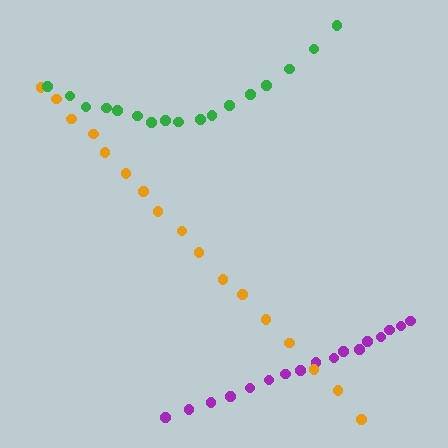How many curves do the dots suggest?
There are 3 distinct paths.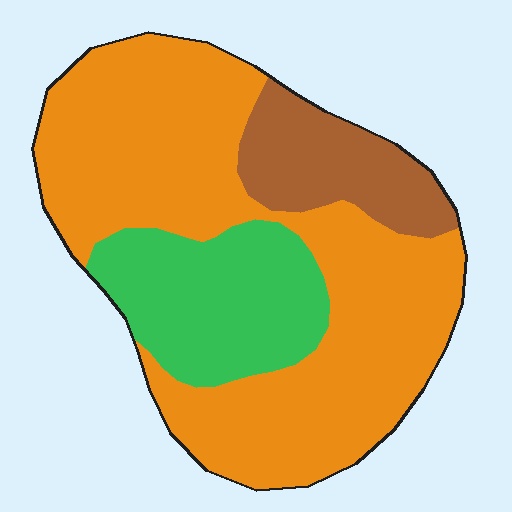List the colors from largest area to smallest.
From largest to smallest: orange, green, brown.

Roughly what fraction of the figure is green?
Green takes up about one fifth (1/5) of the figure.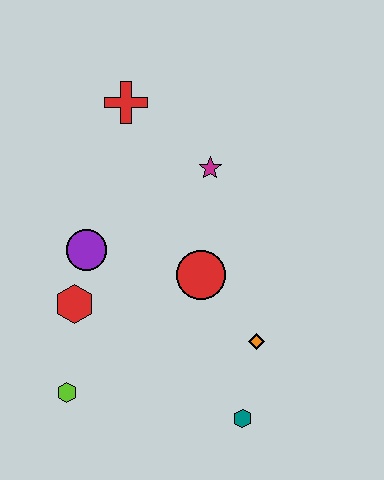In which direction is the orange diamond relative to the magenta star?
The orange diamond is below the magenta star.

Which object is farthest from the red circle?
The red cross is farthest from the red circle.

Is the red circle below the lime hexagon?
No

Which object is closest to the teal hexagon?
The orange diamond is closest to the teal hexagon.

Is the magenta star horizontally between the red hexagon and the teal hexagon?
Yes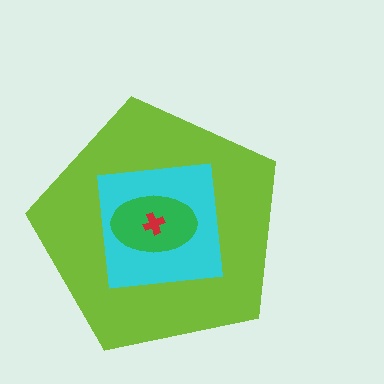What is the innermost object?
The red cross.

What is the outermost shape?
The lime pentagon.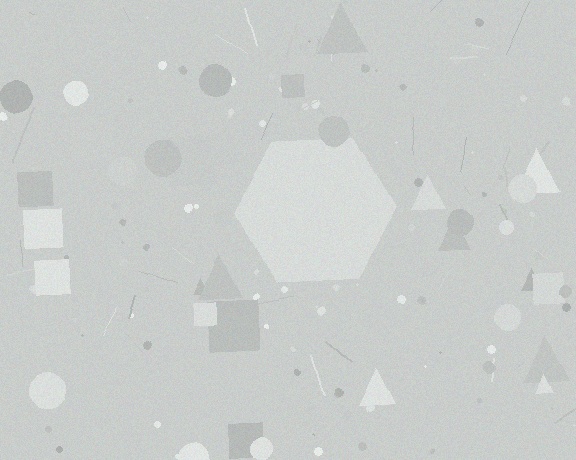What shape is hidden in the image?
A hexagon is hidden in the image.